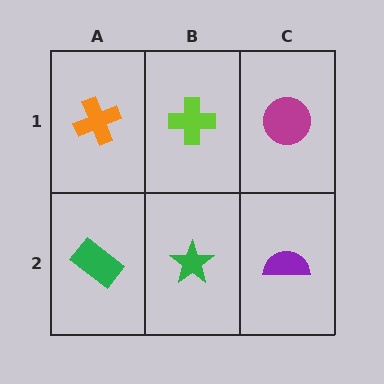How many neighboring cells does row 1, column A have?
2.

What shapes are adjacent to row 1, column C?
A purple semicircle (row 2, column C), a lime cross (row 1, column B).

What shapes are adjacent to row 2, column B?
A lime cross (row 1, column B), a green rectangle (row 2, column A), a purple semicircle (row 2, column C).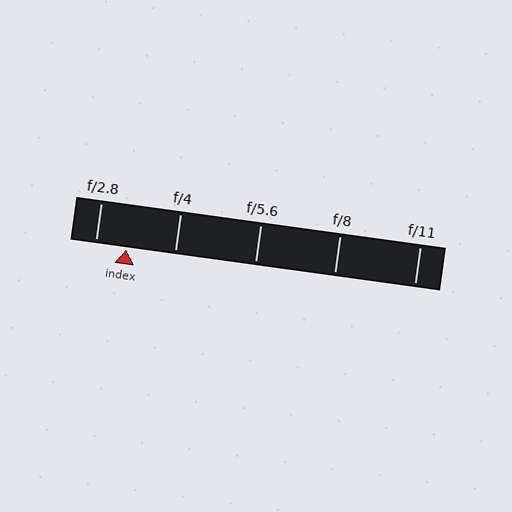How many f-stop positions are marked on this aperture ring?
There are 5 f-stop positions marked.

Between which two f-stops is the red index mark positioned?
The index mark is between f/2.8 and f/4.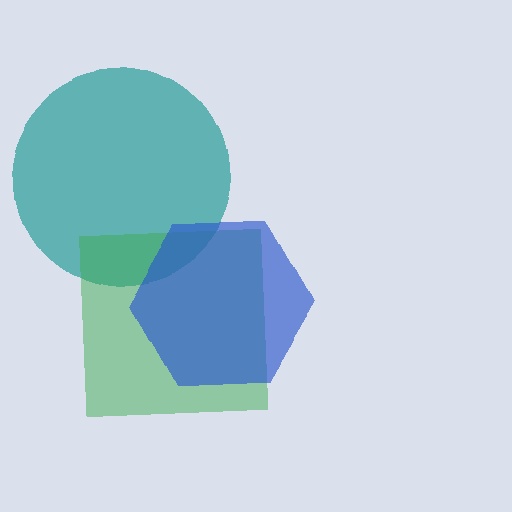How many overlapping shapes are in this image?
There are 3 overlapping shapes in the image.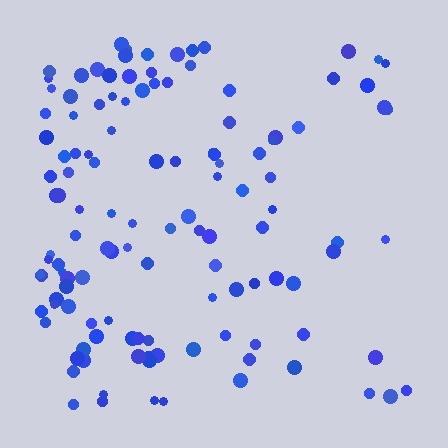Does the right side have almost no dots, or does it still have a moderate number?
Still a moderate number, just noticeably fewer than the left.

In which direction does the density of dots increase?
From right to left, with the left side densest.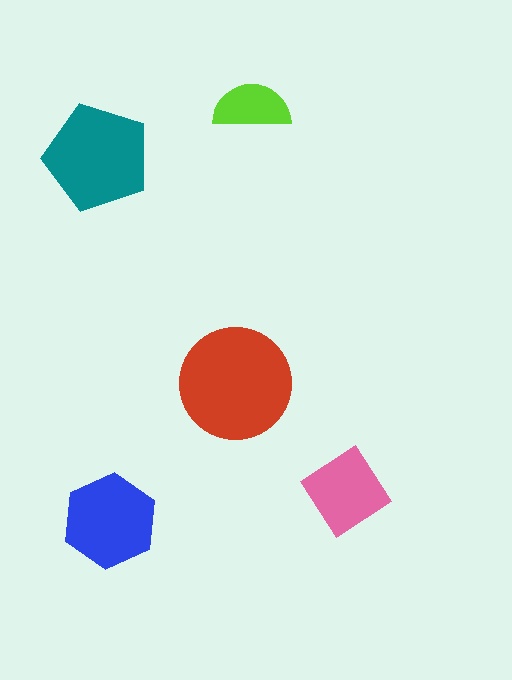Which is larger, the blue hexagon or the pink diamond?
The blue hexagon.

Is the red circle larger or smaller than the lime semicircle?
Larger.